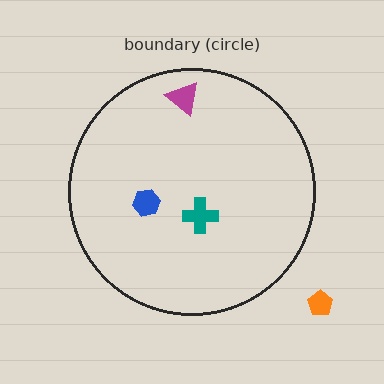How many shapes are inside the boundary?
3 inside, 1 outside.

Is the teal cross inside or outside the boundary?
Inside.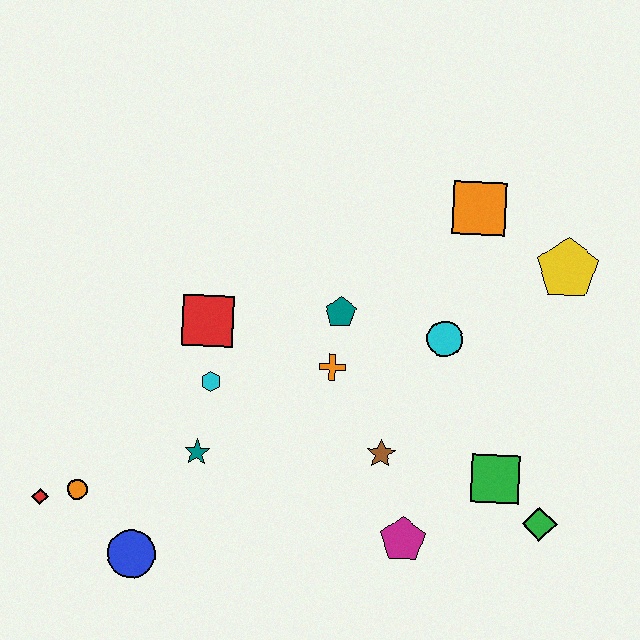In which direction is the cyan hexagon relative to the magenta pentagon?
The cyan hexagon is to the left of the magenta pentagon.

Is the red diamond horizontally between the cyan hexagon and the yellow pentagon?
No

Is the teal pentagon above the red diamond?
Yes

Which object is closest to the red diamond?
The orange circle is closest to the red diamond.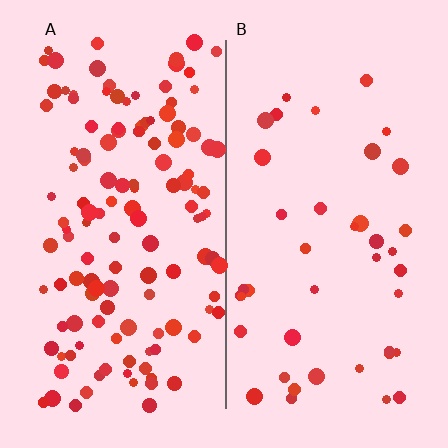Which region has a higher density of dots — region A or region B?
A (the left).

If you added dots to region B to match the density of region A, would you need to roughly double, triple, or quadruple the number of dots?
Approximately triple.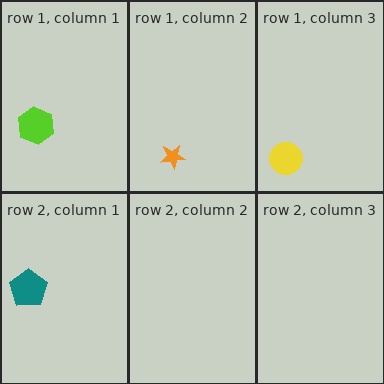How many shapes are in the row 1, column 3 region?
1.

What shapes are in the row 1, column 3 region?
The yellow circle.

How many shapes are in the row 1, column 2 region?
1.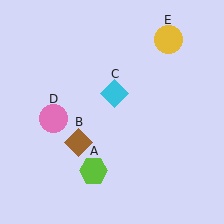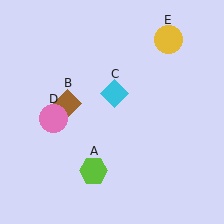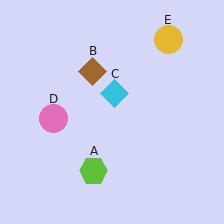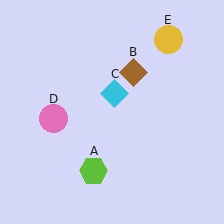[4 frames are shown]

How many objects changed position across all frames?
1 object changed position: brown diamond (object B).